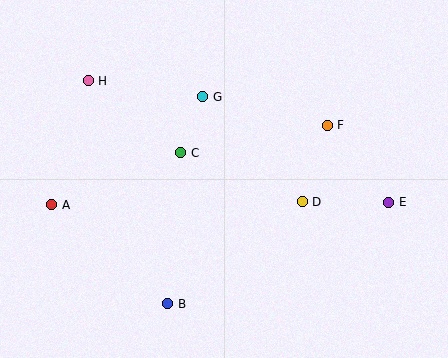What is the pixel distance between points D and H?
The distance between D and H is 246 pixels.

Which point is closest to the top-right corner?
Point F is closest to the top-right corner.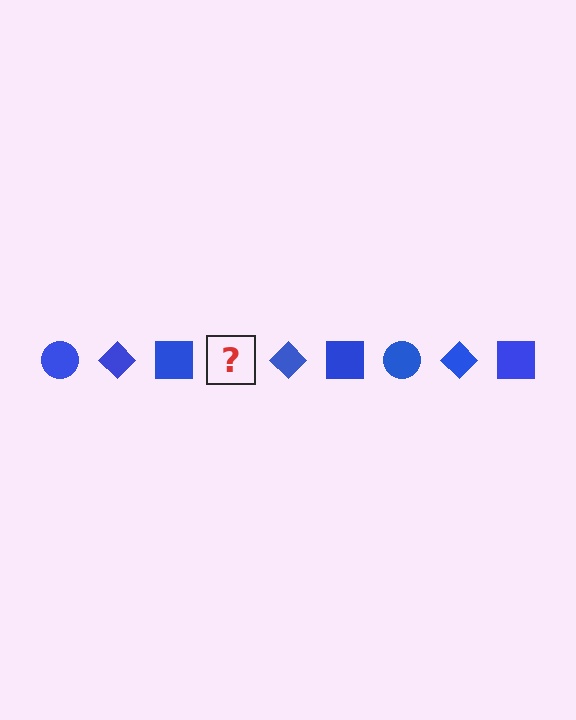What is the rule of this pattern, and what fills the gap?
The rule is that the pattern cycles through circle, diamond, square shapes in blue. The gap should be filled with a blue circle.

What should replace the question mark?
The question mark should be replaced with a blue circle.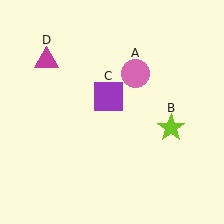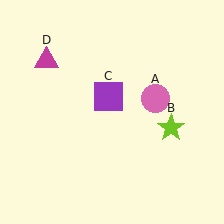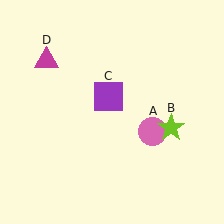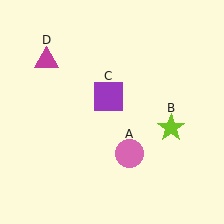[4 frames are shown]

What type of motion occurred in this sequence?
The pink circle (object A) rotated clockwise around the center of the scene.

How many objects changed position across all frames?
1 object changed position: pink circle (object A).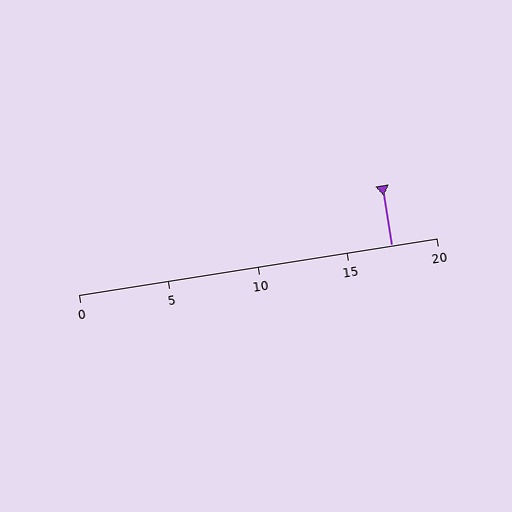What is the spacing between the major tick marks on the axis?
The major ticks are spaced 5 apart.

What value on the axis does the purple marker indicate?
The marker indicates approximately 17.5.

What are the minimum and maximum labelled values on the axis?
The axis runs from 0 to 20.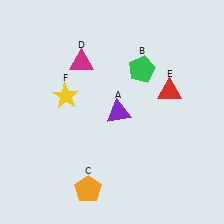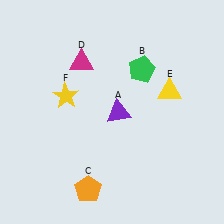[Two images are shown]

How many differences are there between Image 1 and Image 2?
There is 1 difference between the two images.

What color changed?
The triangle (E) changed from red in Image 1 to yellow in Image 2.